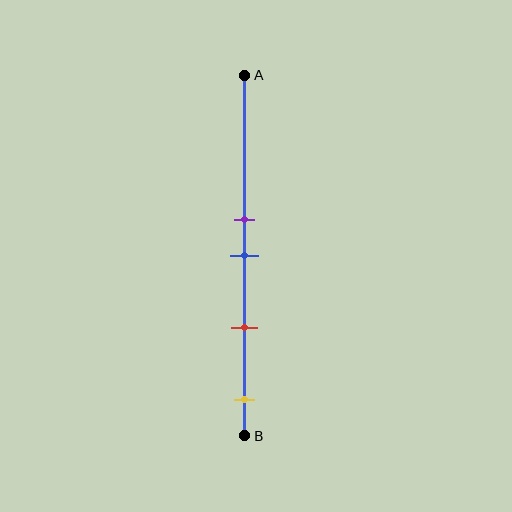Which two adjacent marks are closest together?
The purple and blue marks are the closest adjacent pair.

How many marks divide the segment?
There are 4 marks dividing the segment.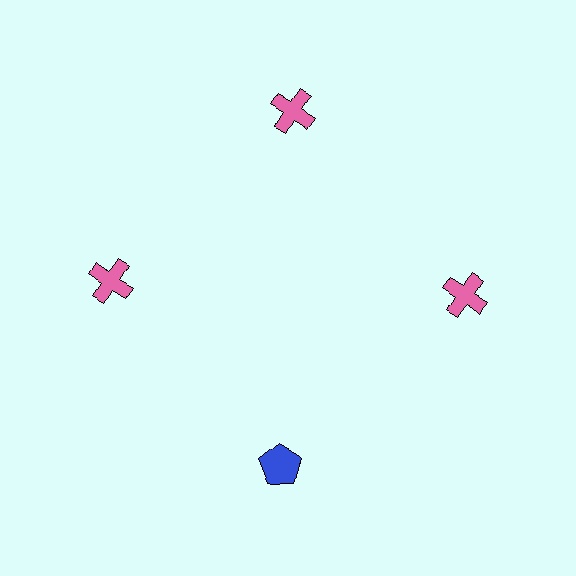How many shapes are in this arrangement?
There are 4 shapes arranged in a ring pattern.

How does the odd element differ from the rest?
It differs in both color (blue instead of pink) and shape (pentagon instead of cross).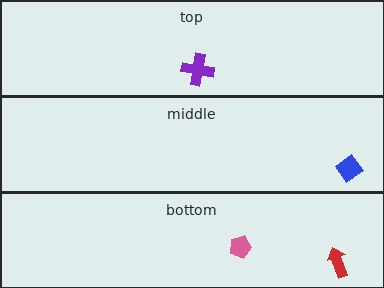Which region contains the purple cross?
The top region.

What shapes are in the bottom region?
The pink pentagon, the red arrow.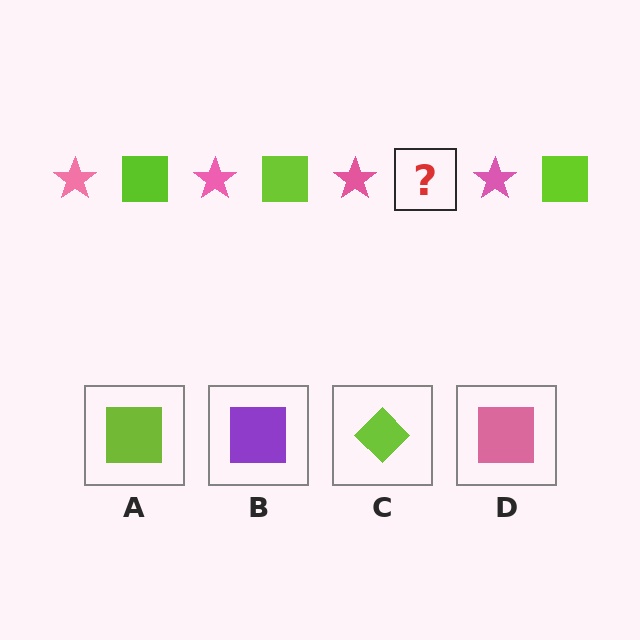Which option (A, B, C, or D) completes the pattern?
A.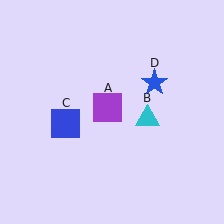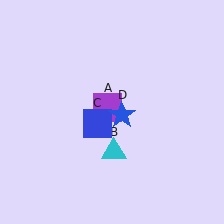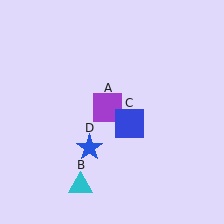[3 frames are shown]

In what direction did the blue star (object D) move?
The blue star (object D) moved down and to the left.